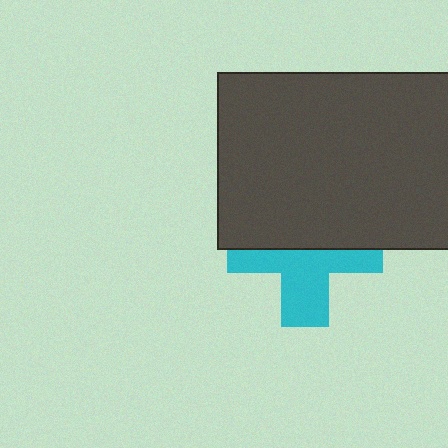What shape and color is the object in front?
The object in front is a dark gray rectangle.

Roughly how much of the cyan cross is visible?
About half of it is visible (roughly 50%).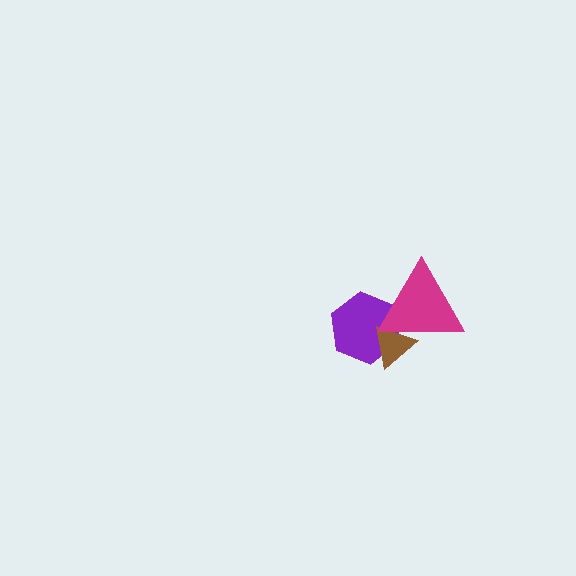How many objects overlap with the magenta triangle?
2 objects overlap with the magenta triangle.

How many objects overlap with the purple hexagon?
2 objects overlap with the purple hexagon.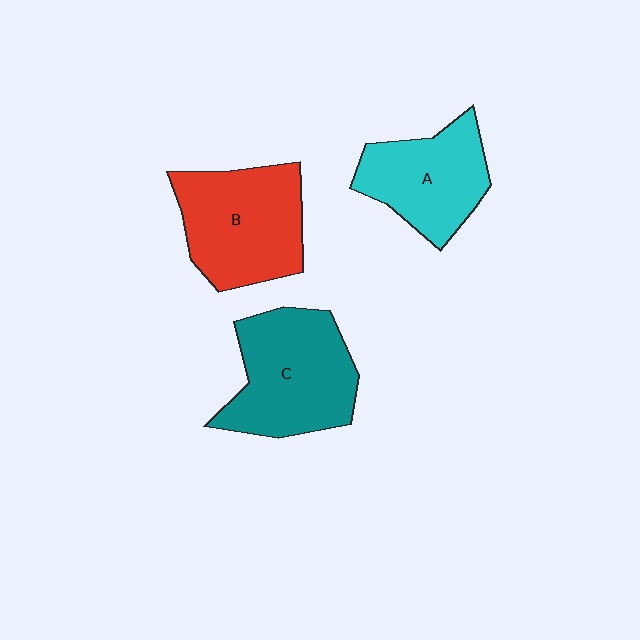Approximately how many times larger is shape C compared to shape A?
Approximately 1.3 times.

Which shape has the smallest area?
Shape A (cyan).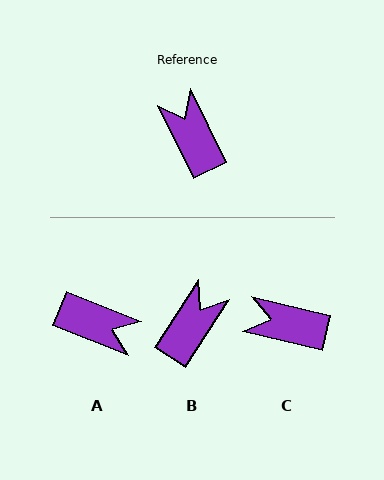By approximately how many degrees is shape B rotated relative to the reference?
Approximately 59 degrees clockwise.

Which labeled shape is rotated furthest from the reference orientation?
A, about 138 degrees away.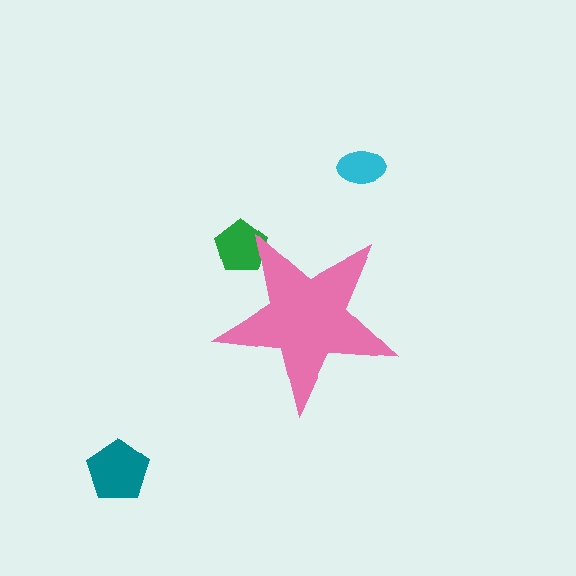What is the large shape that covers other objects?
A pink star.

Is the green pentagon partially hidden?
Yes, the green pentagon is partially hidden behind the pink star.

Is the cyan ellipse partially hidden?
No, the cyan ellipse is fully visible.